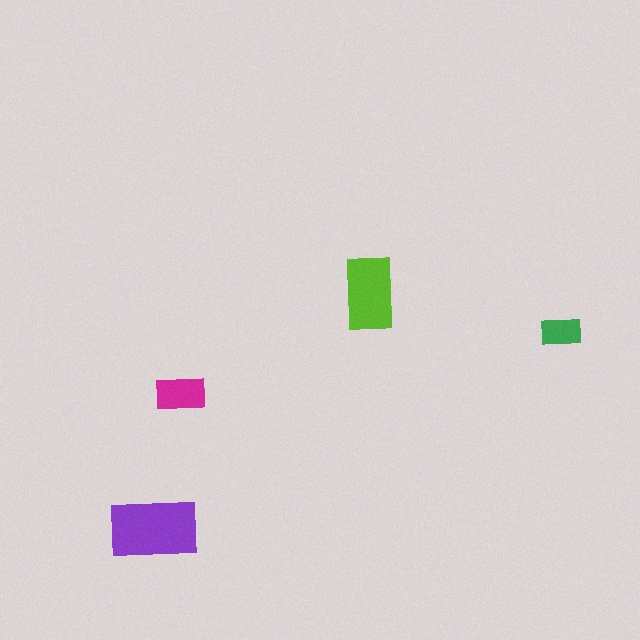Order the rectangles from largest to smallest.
the purple one, the lime one, the magenta one, the green one.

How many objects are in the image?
There are 4 objects in the image.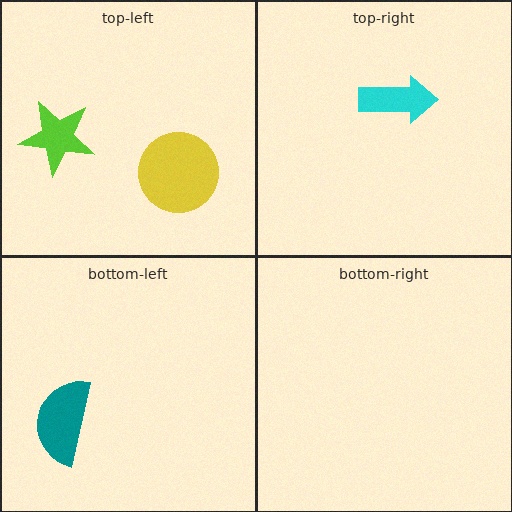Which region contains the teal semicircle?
The bottom-left region.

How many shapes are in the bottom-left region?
1.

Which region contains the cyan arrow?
The top-right region.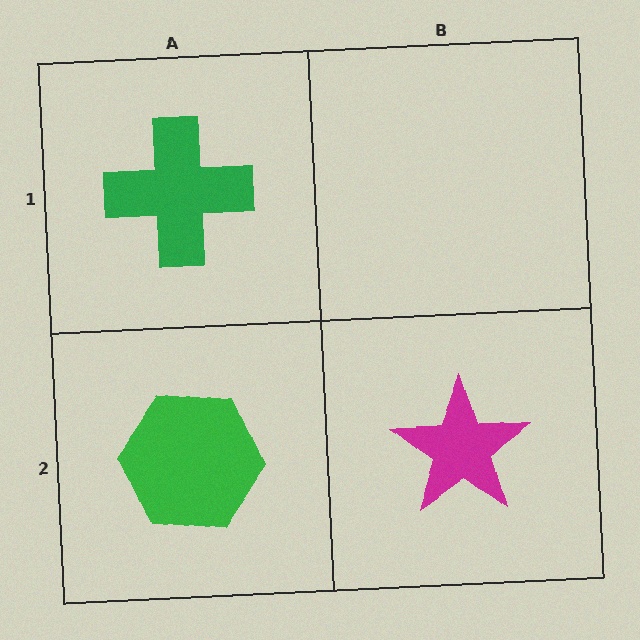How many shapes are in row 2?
2 shapes.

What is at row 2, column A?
A green hexagon.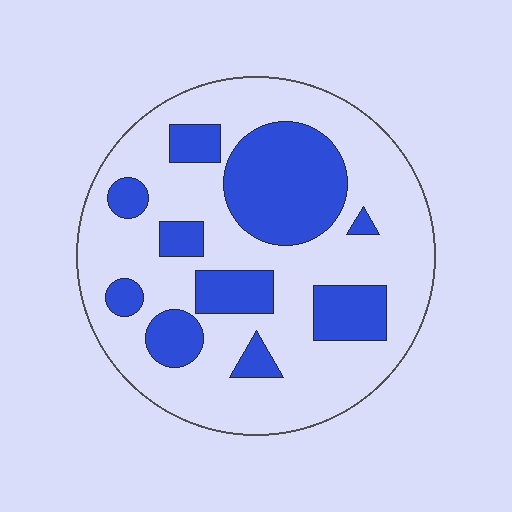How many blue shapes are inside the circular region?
10.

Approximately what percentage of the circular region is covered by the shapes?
Approximately 30%.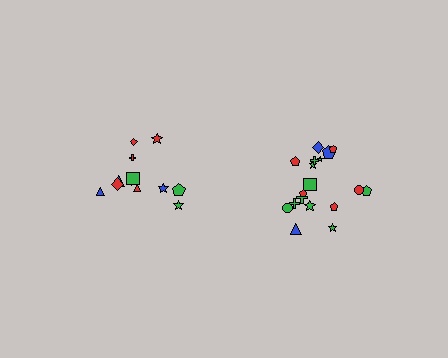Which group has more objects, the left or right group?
The right group.